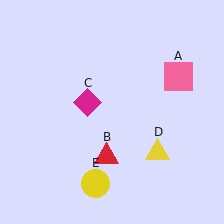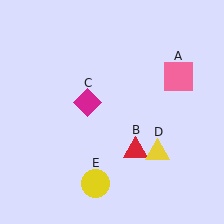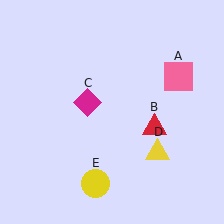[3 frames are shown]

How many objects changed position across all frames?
1 object changed position: red triangle (object B).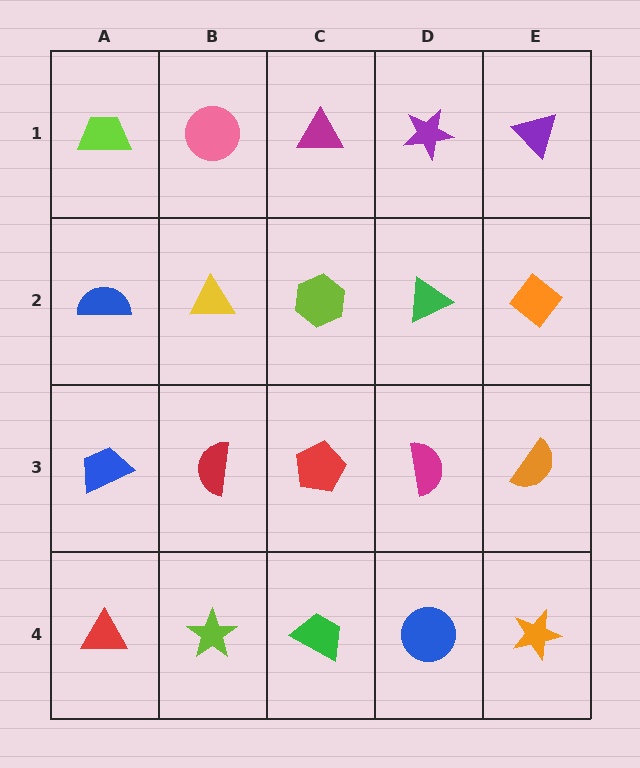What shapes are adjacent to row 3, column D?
A green triangle (row 2, column D), a blue circle (row 4, column D), a red pentagon (row 3, column C), an orange semicircle (row 3, column E).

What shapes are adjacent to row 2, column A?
A lime trapezoid (row 1, column A), a blue trapezoid (row 3, column A), a yellow triangle (row 2, column B).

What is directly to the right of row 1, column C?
A purple star.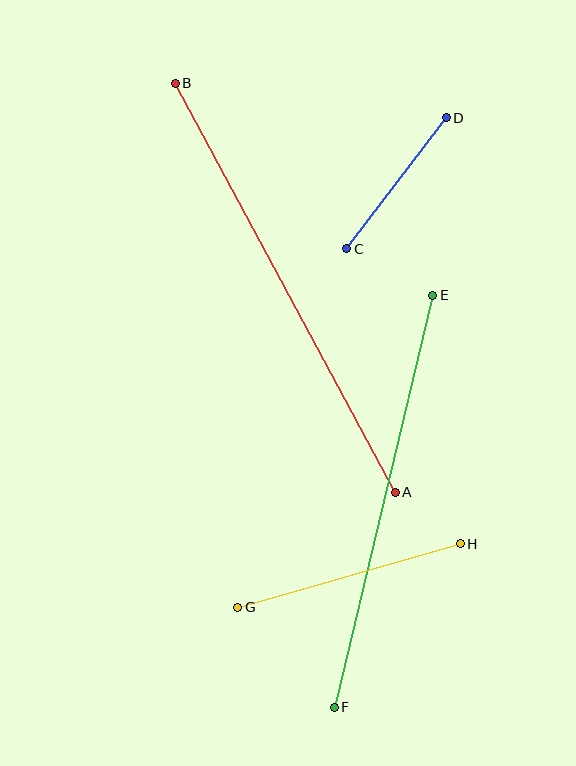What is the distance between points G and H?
The distance is approximately 231 pixels.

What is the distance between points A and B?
The distance is approximately 464 pixels.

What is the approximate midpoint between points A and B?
The midpoint is at approximately (285, 288) pixels.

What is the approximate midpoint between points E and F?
The midpoint is at approximately (383, 501) pixels.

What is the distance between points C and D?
The distance is approximately 165 pixels.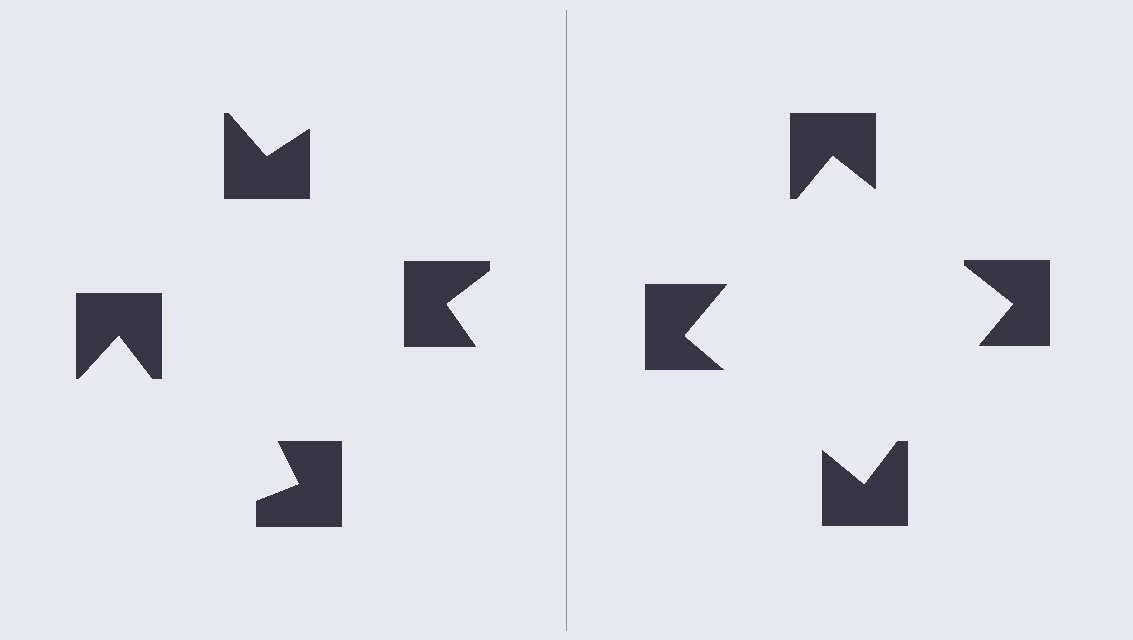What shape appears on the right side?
An illusory square.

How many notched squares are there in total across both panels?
8 — 4 on each side.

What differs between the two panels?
The notched squares are positioned identically on both sides; only the wedge orientations differ. On the right they align to a square; on the left they are misaligned.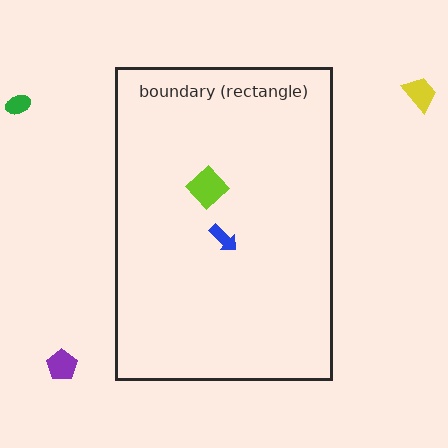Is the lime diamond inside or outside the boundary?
Inside.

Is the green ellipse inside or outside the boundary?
Outside.